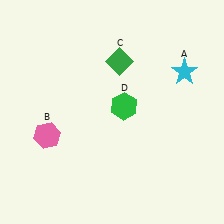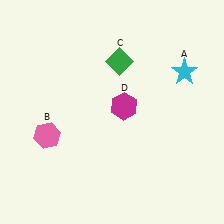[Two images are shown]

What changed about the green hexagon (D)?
In Image 1, D is green. In Image 2, it changed to magenta.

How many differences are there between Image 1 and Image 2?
There is 1 difference between the two images.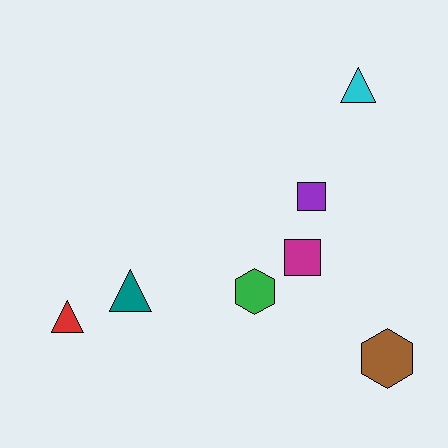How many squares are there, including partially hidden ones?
There are 2 squares.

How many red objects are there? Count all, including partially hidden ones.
There is 1 red object.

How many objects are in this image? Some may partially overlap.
There are 7 objects.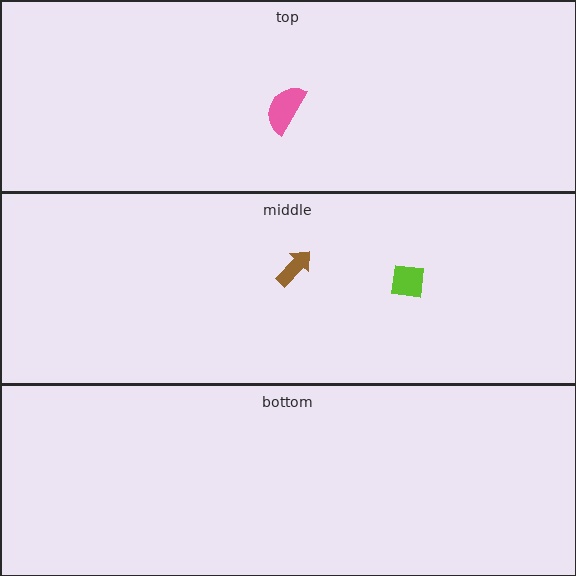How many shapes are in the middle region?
2.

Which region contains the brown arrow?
The middle region.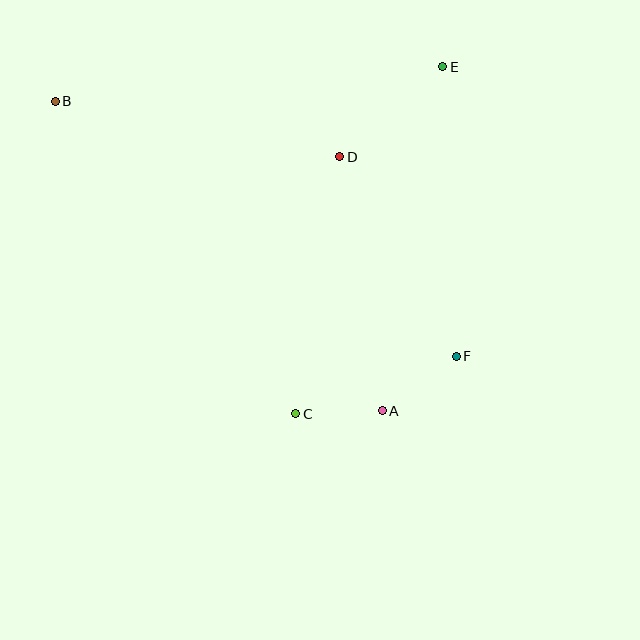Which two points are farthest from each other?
Points B and F are farthest from each other.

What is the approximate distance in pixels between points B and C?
The distance between B and C is approximately 394 pixels.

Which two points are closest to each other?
Points A and C are closest to each other.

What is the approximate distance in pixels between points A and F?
The distance between A and F is approximately 92 pixels.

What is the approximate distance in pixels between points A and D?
The distance between A and D is approximately 258 pixels.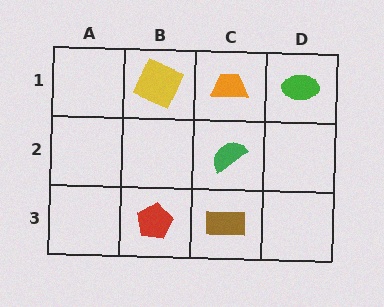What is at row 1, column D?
A green ellipse.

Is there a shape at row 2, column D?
No, that cell is empty.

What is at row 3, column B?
A red pentagon.